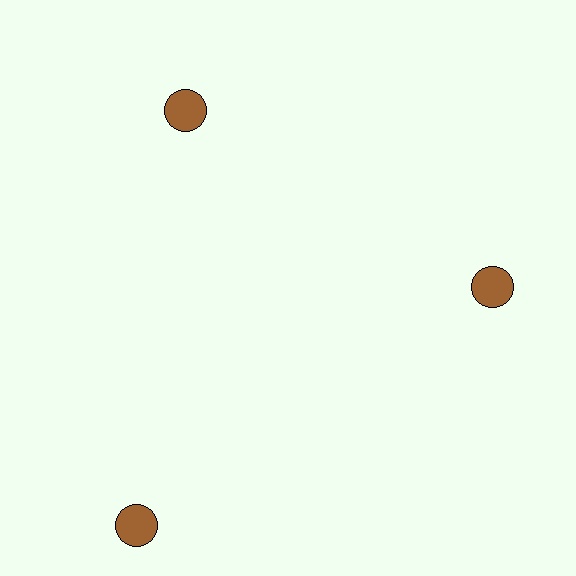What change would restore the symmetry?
The symmetry would be restored by moving it inward, back onto the ring so that all 3 circles sit at equal angles and equal distance from the center.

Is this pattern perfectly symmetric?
No. The 3 brown circles are arranged in a ring, but one element near the 7 o'clock position is pushed outward from the center, breaking the 3-fold rotational symmetry.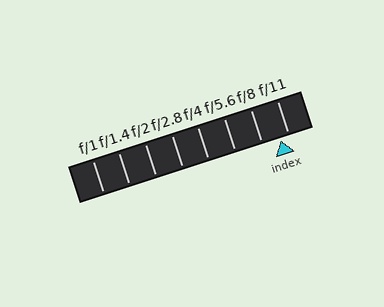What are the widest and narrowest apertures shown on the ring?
The widest aperture shown is f/1 and the narrowest is f/11.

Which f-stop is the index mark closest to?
The index mark is closest to f/11.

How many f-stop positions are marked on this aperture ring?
There are 8 f-stop positions marked.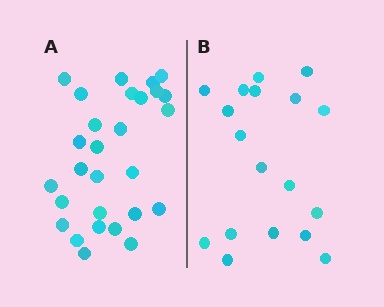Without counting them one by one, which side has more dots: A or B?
Region A (the left region) has more dots.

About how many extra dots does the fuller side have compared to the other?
Region A has roughly 10 or so more dots than region B.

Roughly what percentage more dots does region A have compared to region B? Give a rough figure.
About 55% more.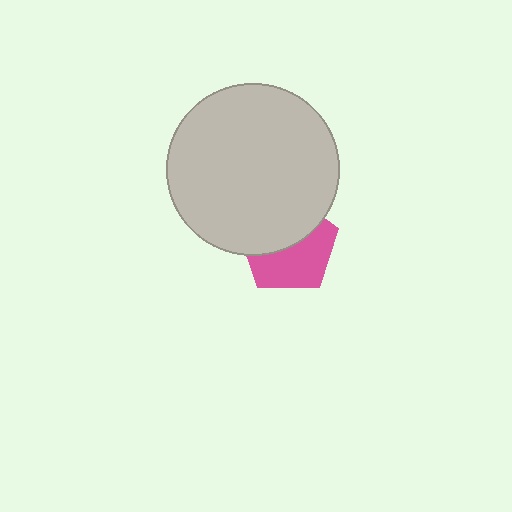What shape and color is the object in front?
The object in front is a light gray circle.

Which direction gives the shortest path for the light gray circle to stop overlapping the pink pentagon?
Moving up gives the shortest separation.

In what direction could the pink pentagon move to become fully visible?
The pink pentagon could move down. That would shift it out from behind the light gray circle entirely.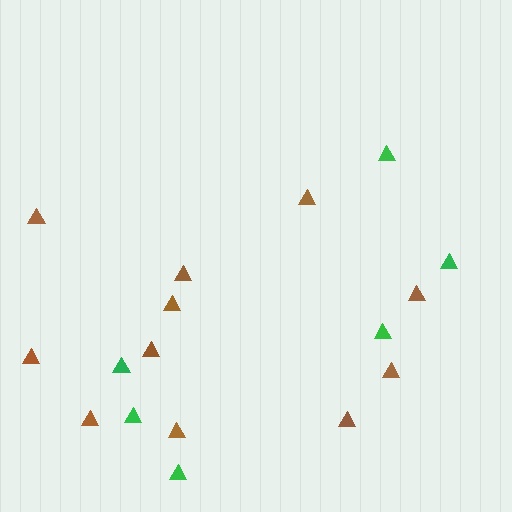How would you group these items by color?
There are 2 groups: one group of brown triangles (11) and one group of green triangles (6).